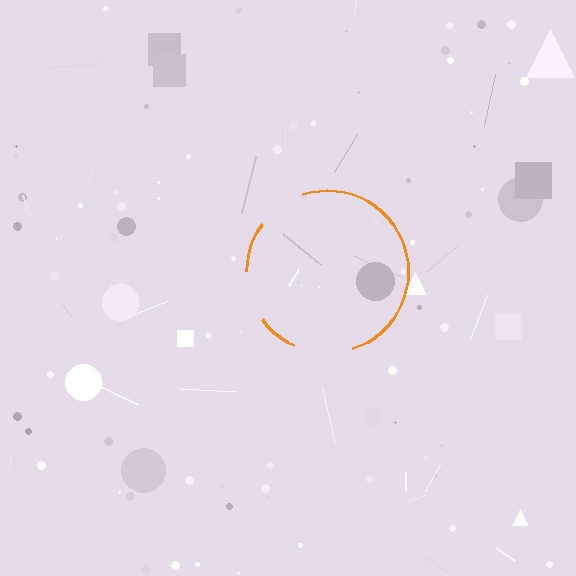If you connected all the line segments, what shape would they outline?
They would outline a circle.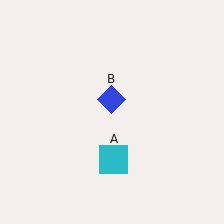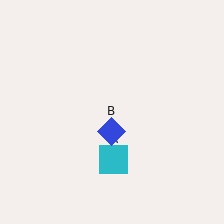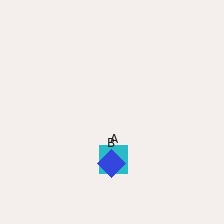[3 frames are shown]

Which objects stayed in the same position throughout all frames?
Cyan square (object A) remained stationary.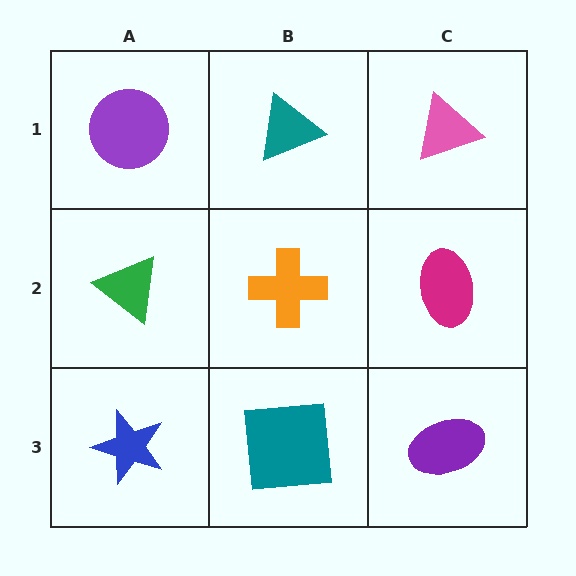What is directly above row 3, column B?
An orange cross.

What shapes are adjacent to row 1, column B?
An orange cross (row 2, column B), a purple circle (row 1, column A), a pink triangle (row 1, column C).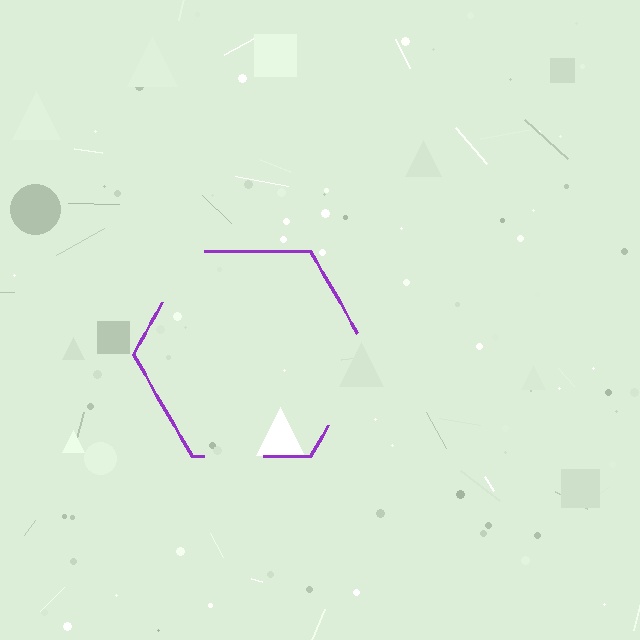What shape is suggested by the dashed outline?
The dashed outline suggests a hexagon.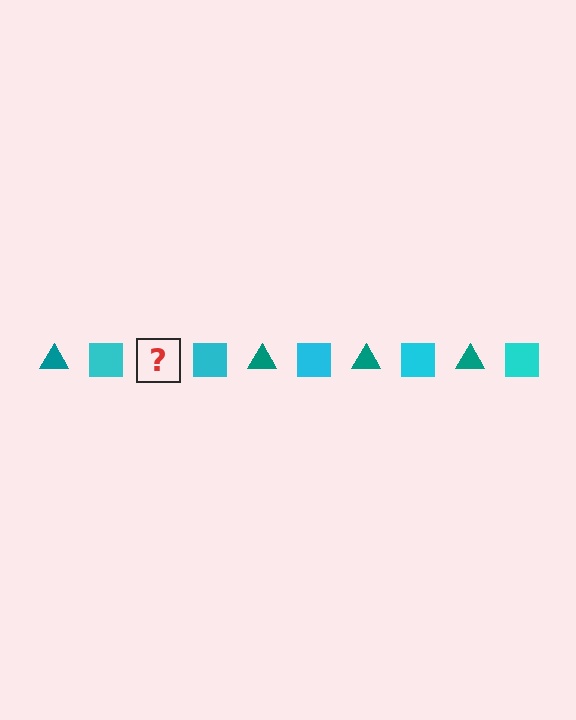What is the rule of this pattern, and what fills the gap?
The rule is that the pattern alternates between teal triangle and cyan square. The gap should be filled with a teal triangle.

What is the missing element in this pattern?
The missing element is a teal triangle.